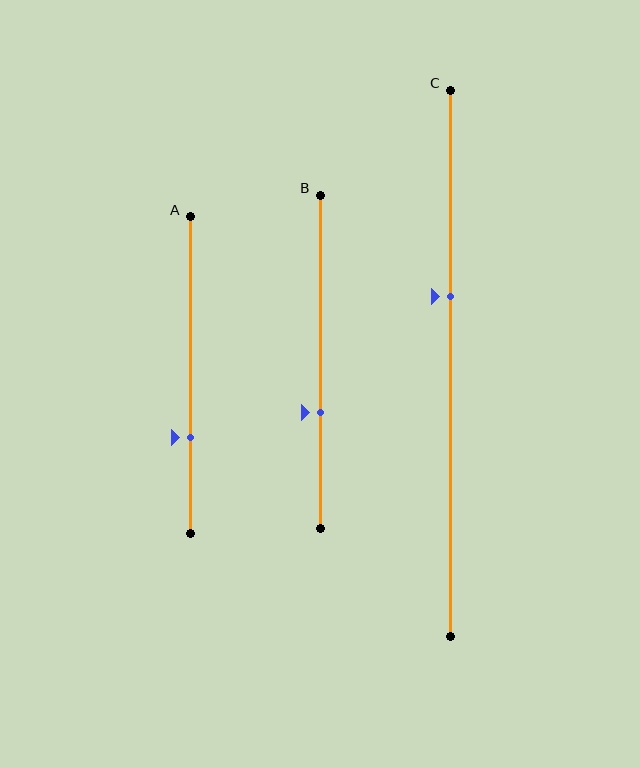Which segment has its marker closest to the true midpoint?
Segment C has its marker closest to the true midpoint.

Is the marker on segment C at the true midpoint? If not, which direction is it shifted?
No, the marker on segment C is shifted upward by about 12% of the segment length.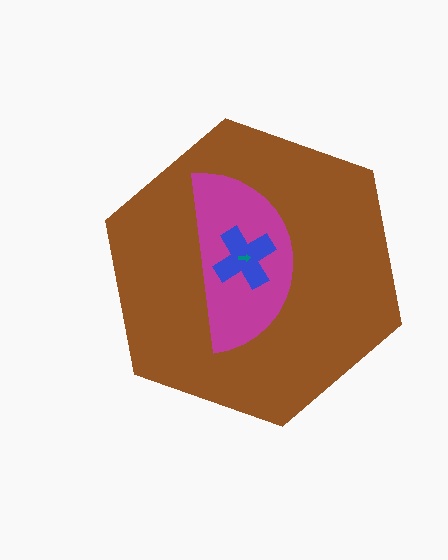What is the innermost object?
The teal arrow.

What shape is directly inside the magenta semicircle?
The blue cross.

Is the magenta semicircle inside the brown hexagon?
Yes.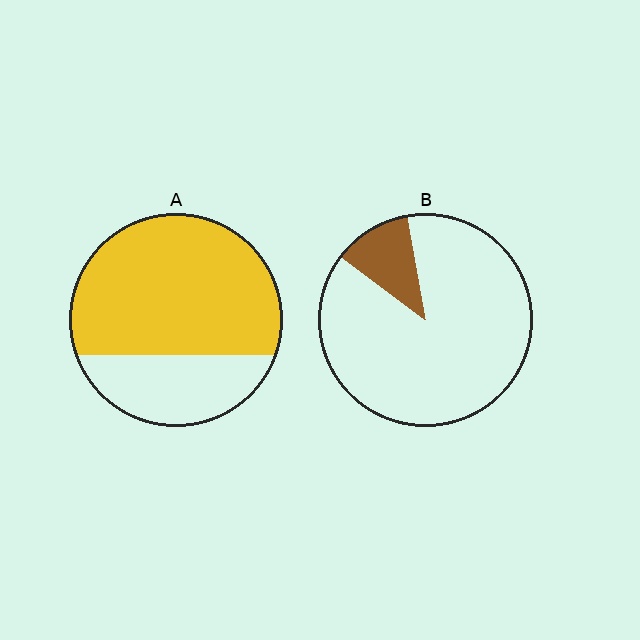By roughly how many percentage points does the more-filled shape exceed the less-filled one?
By roughly 60 percentage points (A over B).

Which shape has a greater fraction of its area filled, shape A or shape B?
Shape A.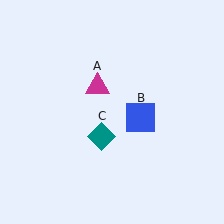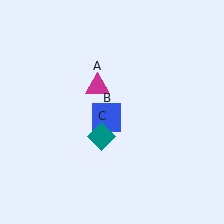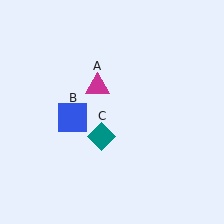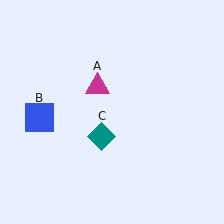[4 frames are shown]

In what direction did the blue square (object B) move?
The blue square (object B) moved left.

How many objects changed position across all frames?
1 object changed position: blue square (object B).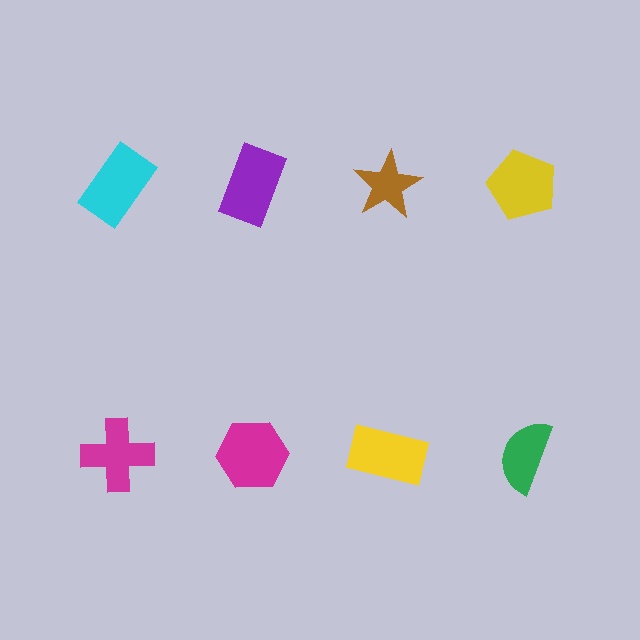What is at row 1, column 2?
A purple rectangle.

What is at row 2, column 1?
A magenta cross.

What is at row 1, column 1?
A cyan rectangle.